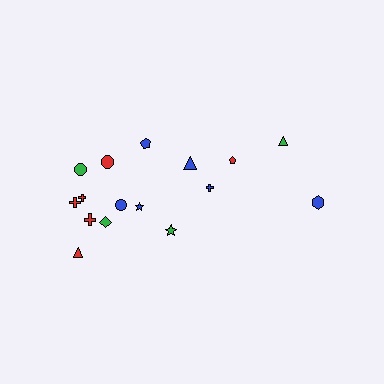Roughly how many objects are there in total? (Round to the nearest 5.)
Roughly 15 objects in total.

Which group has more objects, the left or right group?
The left group.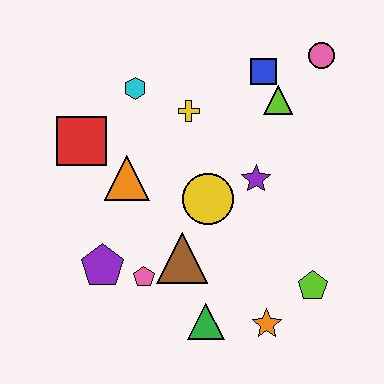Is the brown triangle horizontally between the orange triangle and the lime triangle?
Yes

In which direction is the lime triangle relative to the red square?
The lime triangle is to the right of the red square.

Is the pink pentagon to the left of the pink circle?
Yes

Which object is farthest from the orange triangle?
The pink circle is farthest from the orange triangle.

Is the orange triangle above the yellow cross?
No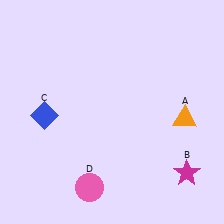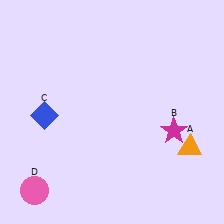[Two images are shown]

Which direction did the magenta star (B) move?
The magenta star (B) moved up.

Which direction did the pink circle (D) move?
The pink circle (D) moved left.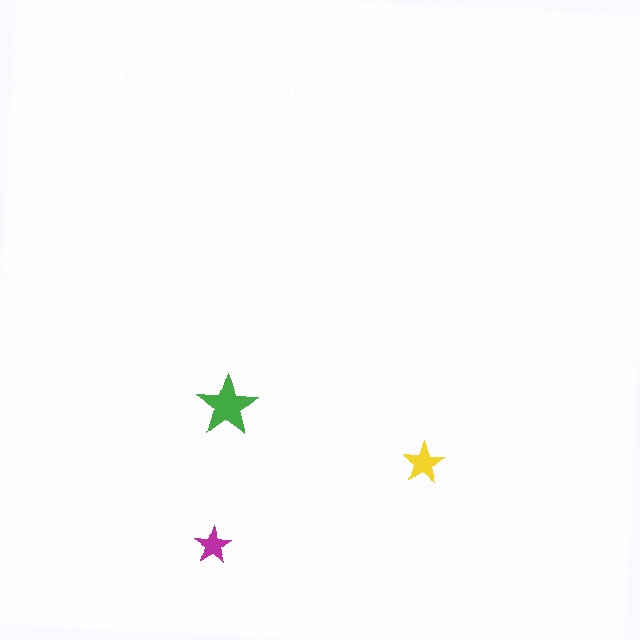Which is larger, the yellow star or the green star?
The green one.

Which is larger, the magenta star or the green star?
The green one.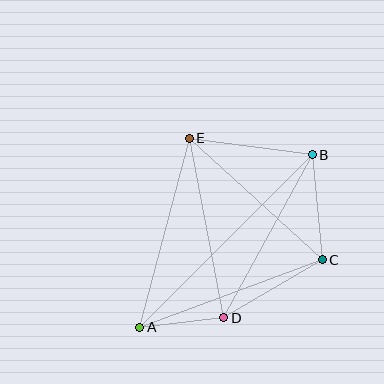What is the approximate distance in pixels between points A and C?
The distance between A and C is approximately 195 pixels.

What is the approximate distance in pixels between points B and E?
The distance between B and E is approximately 124 pixels.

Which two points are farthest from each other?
Points A and B are farthest from each other.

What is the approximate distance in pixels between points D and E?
The distance between D and E is approximately 183 pixels.